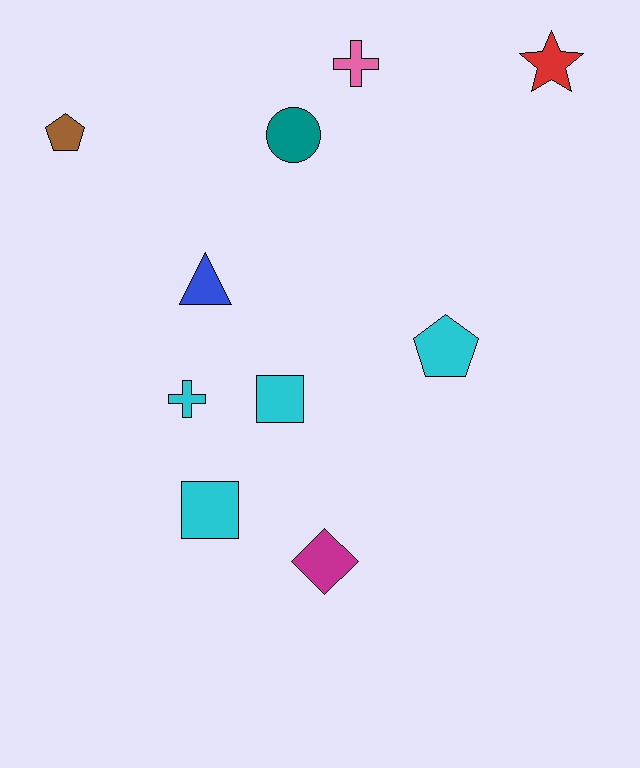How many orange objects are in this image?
There are no orange objects.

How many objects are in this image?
There are 10 objects.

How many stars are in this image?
There is 1 star.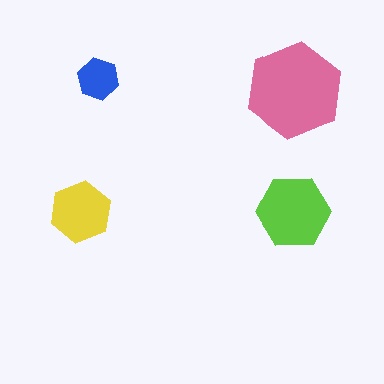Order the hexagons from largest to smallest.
the pink one, the lime one, the yellow one, the blue one.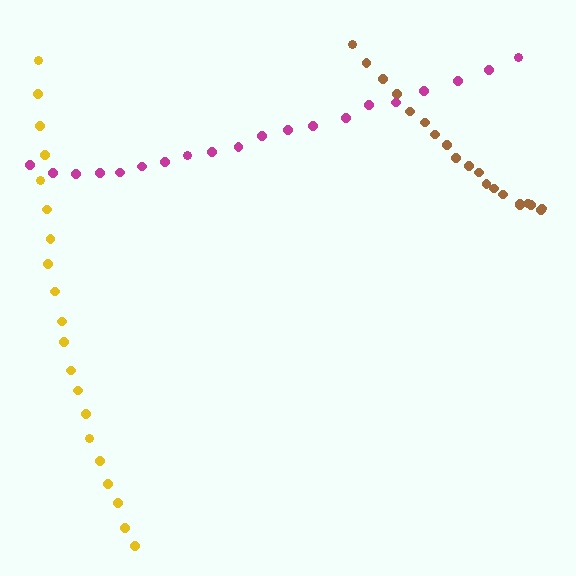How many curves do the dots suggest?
There are 3 distinct paths.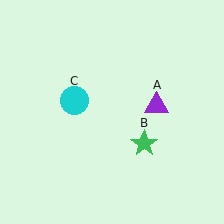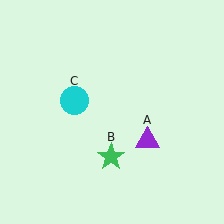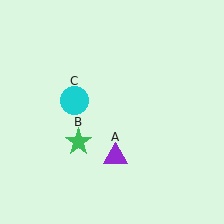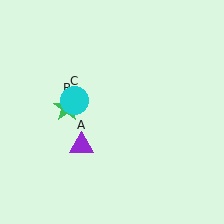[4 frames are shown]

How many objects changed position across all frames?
2 objects changed position: purple triangle (object A), green star (object B).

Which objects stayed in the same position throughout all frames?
Cyan circle (object C) remained stationary.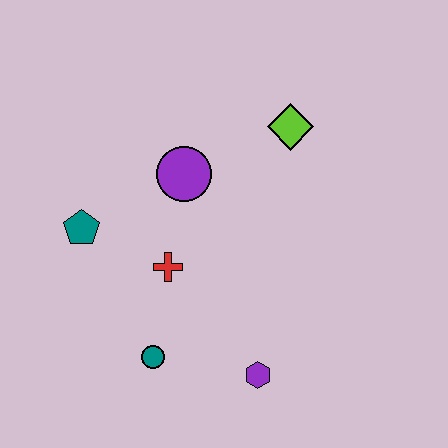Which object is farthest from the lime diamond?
The teal circle is farthest from the lime diamond.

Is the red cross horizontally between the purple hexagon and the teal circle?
Yes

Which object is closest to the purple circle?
The red cross is closest to the purple circle.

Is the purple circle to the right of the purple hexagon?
No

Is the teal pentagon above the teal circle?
Yes